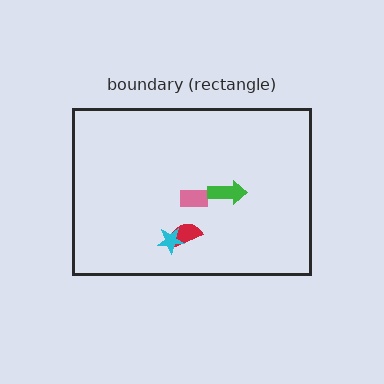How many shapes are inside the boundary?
4 inside, 0 outside.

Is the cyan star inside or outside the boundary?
Inside.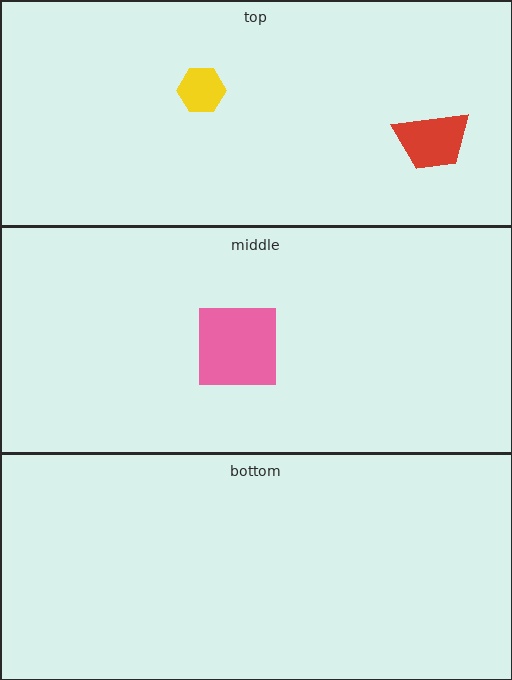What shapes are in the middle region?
The pink square.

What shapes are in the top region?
The yellow hexagon, the red trapezoid.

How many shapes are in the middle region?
1.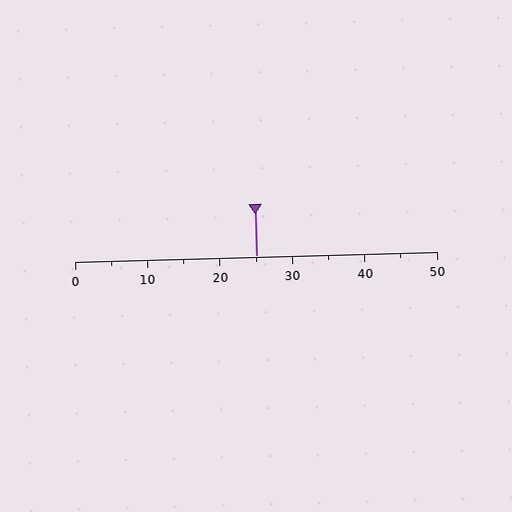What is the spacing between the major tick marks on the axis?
The major ticks are spaced 10 apart.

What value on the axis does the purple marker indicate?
The marker indicates approximately 25.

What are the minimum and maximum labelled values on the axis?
The axis runs from 0 to 50.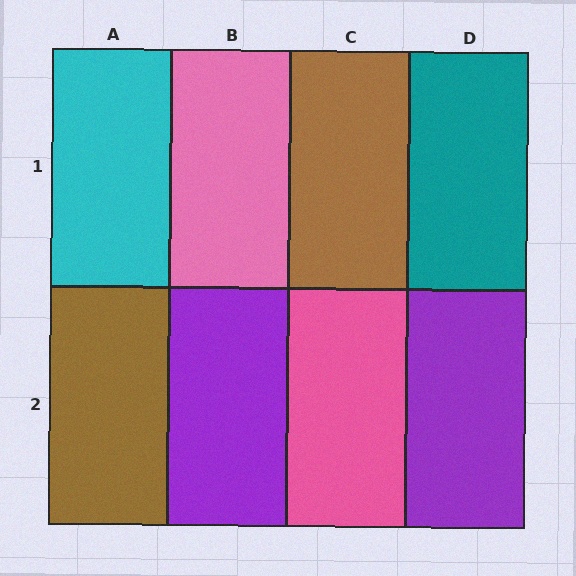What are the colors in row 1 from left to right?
Cyan, pink, brown, teal.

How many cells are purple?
2 cells are purple.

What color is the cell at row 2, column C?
Pink.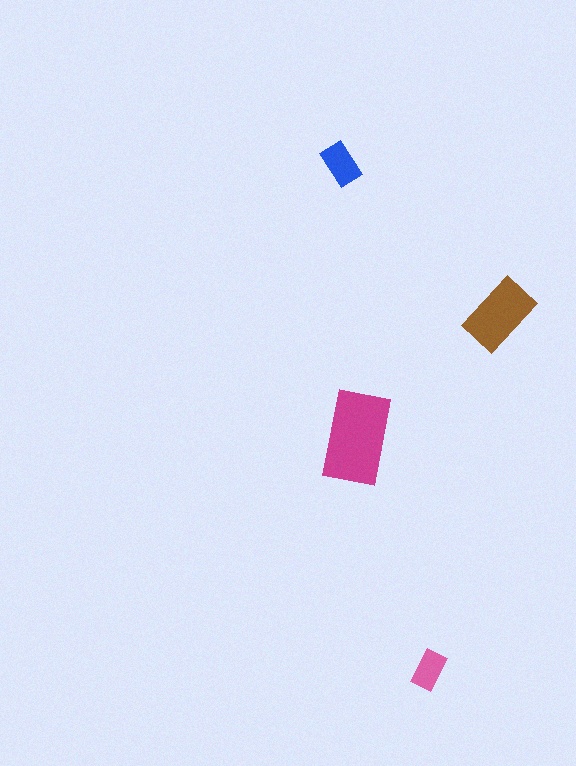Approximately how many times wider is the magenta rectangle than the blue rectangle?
About 2 times wider.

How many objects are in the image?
There are 4 objects in the image.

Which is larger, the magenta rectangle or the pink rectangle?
The magenta one.